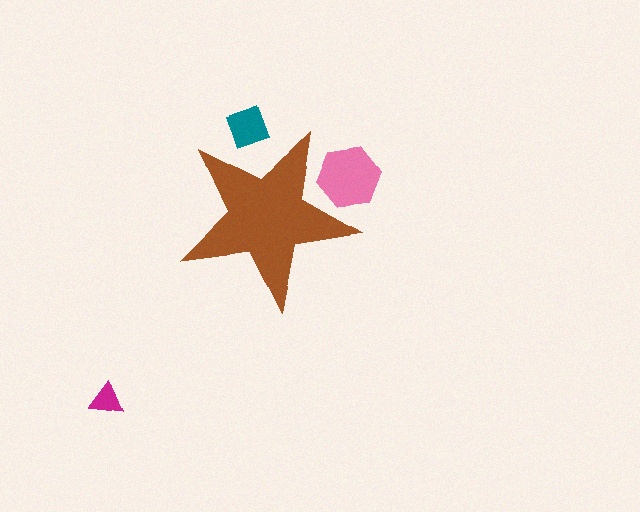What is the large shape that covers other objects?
A brown star.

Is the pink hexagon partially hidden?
Yes, the pink hexagon is partially hidden behind the brown star.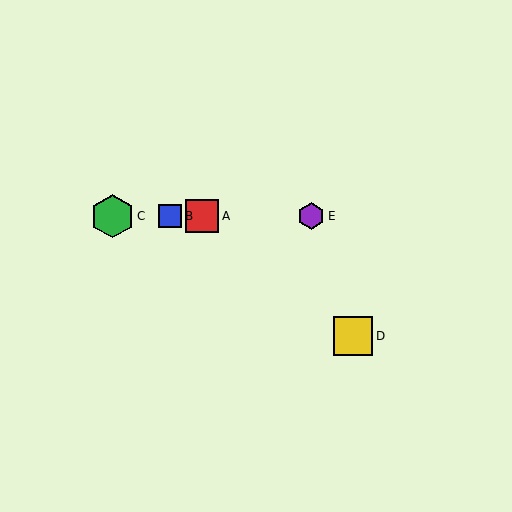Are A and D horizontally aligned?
No, A is at y≈216 and D is at y≈336.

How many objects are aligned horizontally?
4 objects (A, B, C, E) are aligned horizontally.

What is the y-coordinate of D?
Object D is at y≈336.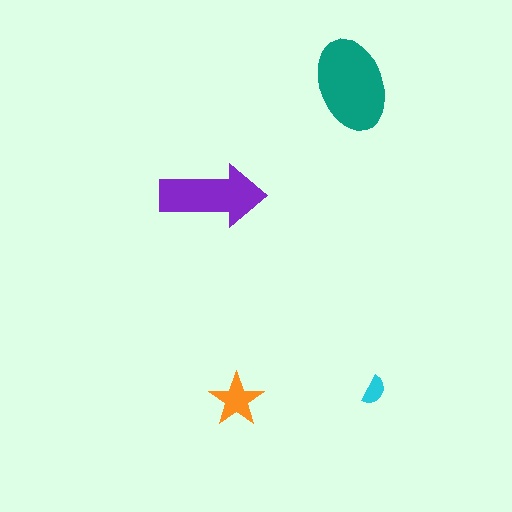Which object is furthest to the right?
The cyan semicircle is rightmost.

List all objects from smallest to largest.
The cyan semicircle, the orange star, the purple arrow, the teal ellipse.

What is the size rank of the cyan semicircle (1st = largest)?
4th.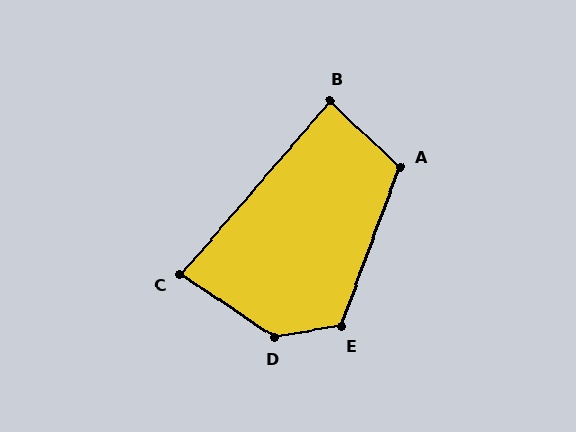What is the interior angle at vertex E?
Approximately 120 degrees (obtuse).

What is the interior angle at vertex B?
Approximately 87 degrees (approximately right).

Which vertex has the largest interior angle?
D, at approximately 136 degrees.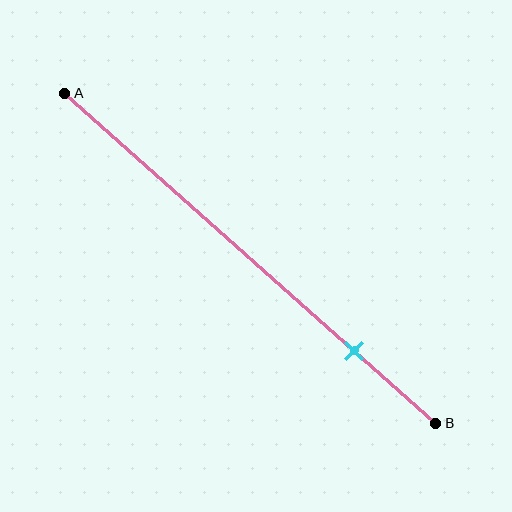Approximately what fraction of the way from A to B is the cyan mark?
The cyan mark is approximately 80% of the way from A to B.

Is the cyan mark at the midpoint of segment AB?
No, the mark is at about 80% from A, not at the 50% midpoint.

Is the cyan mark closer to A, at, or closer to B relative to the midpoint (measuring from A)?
The cyan mark is closer to point B than the midpoint of segment AB.